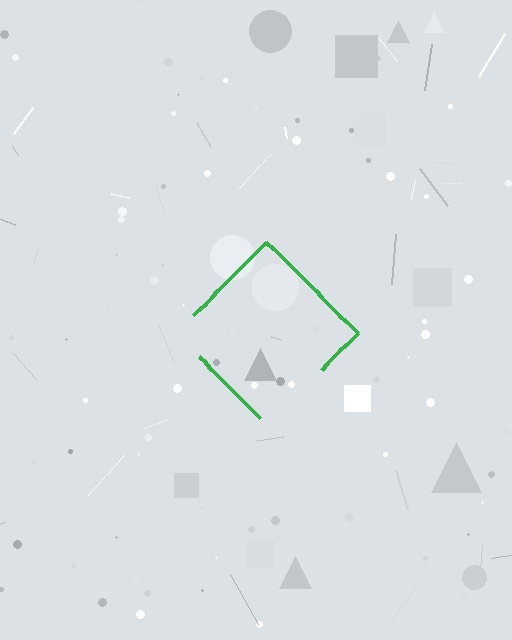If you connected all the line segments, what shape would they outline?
They would outline a diamond.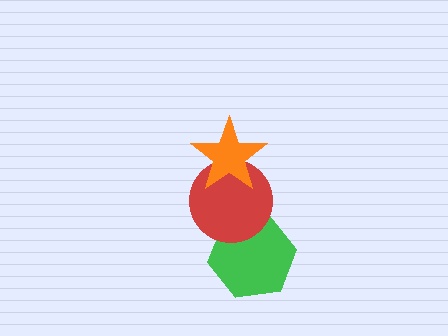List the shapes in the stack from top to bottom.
From top to bottom: the orange star, the red circle, the green hexagon.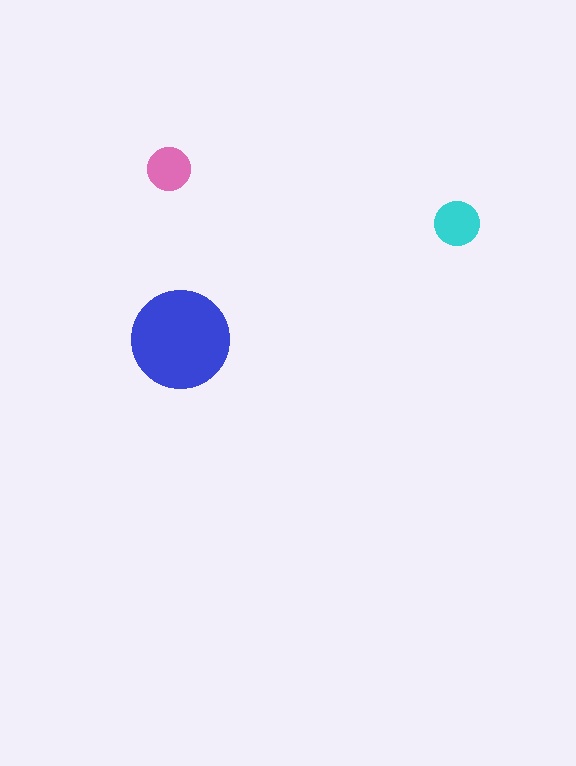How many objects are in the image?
There are 3 objects in the image.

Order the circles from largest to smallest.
the blue one, the cyan one, the pink one.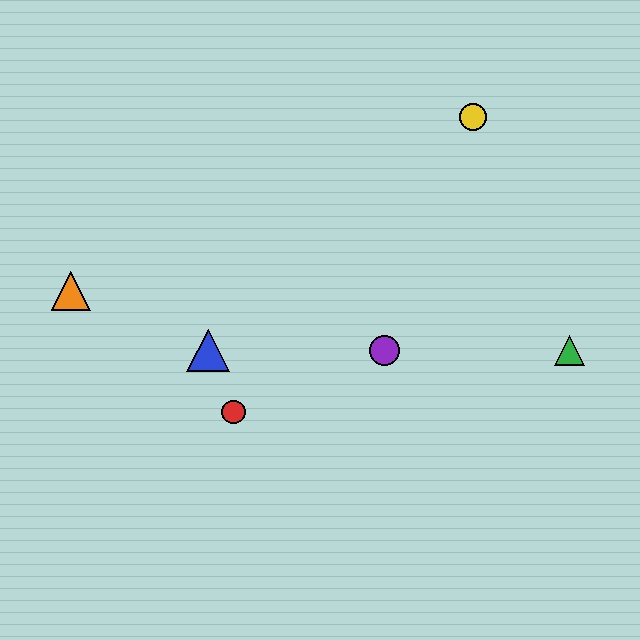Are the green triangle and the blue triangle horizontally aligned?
Yes, both are at y≈351.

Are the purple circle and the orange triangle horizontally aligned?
No, the purple circle is at y≈351 and the orange triangle is at y≈291.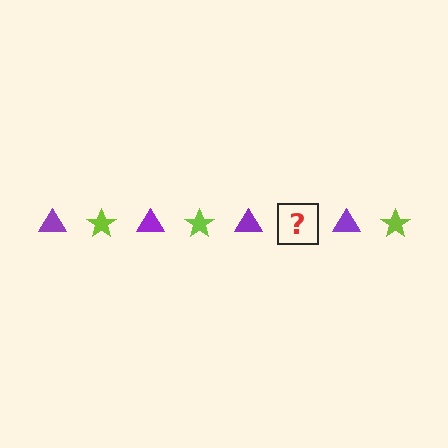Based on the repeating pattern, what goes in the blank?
The blank should be a lime star.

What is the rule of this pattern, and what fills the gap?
The rule is that the pattern alternates between purple triangle and lime star. The gap should be filled with a lime star.